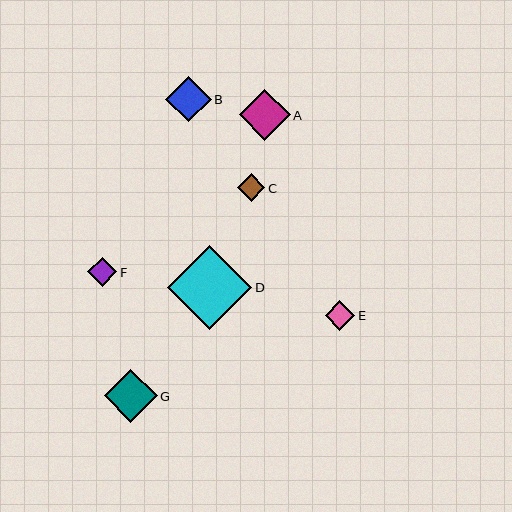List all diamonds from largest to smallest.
From largest to smallest: D, G, A, B, E, F, C.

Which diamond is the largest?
Diamond D is the largest with a size of approximately 84 pixels.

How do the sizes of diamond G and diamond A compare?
Diamond G and diamond A are approximately the same size.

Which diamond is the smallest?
Diamond C is the smallest with a size of approximately 27 pixels.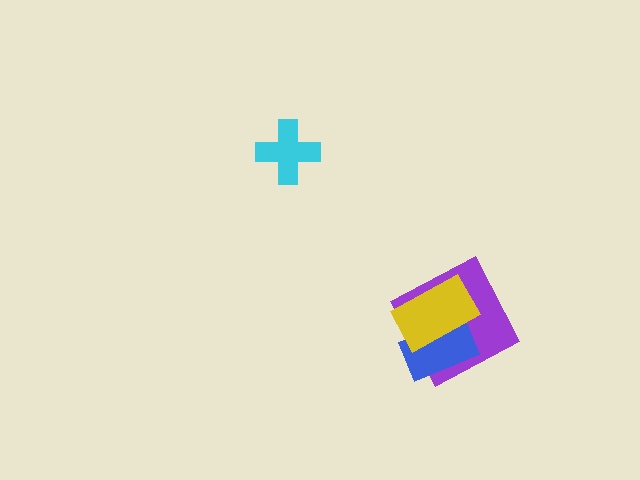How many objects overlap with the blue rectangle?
2 objects overlap with the blue rectangle.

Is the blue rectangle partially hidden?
Yes, it is partially covered by another shape.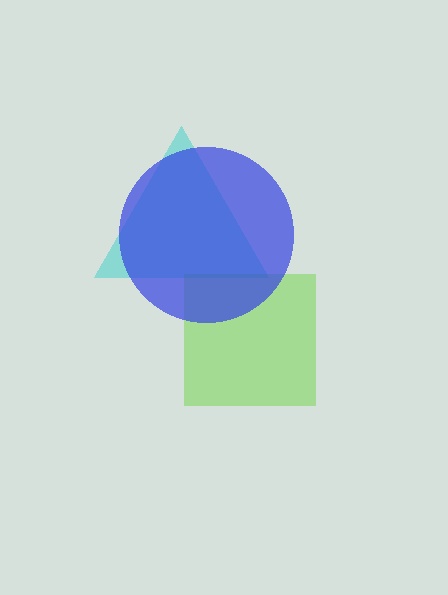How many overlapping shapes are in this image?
There are 3 overlapping shapes in the image.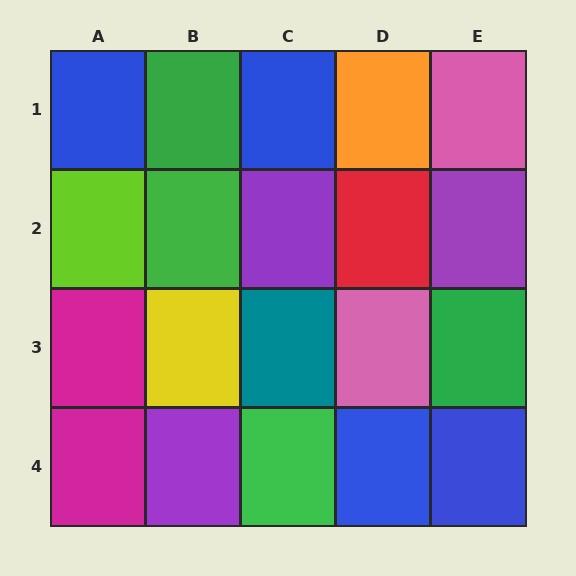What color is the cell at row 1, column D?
Orange.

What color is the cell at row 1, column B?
Green.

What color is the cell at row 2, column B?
Green.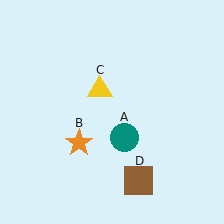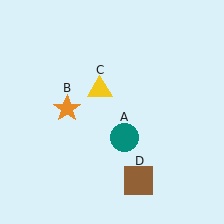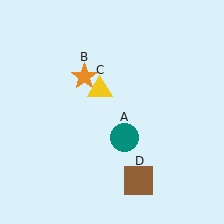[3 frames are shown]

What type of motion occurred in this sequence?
The orange star (object B) rotated clockwise around the center of the scene.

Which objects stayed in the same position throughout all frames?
Teal circle (object A) and yellow triangle (object C) and brown square (object D) remained stationary.